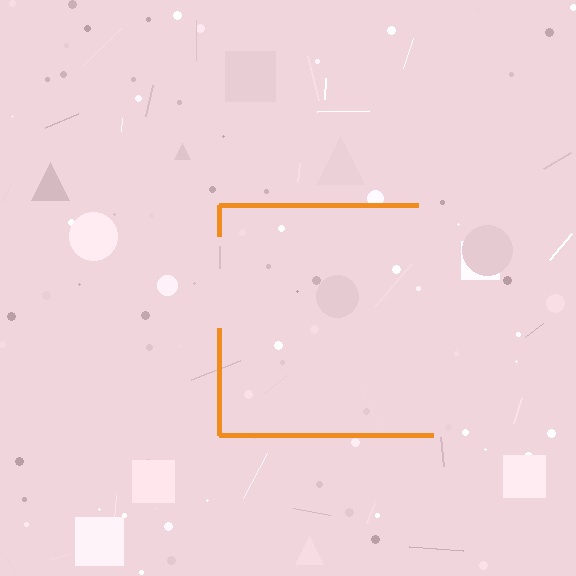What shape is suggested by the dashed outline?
The dashed outline suggests a square.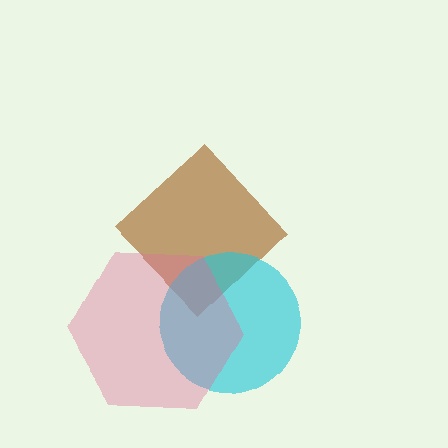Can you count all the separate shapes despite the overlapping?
Yes, there are 3 separate shapes.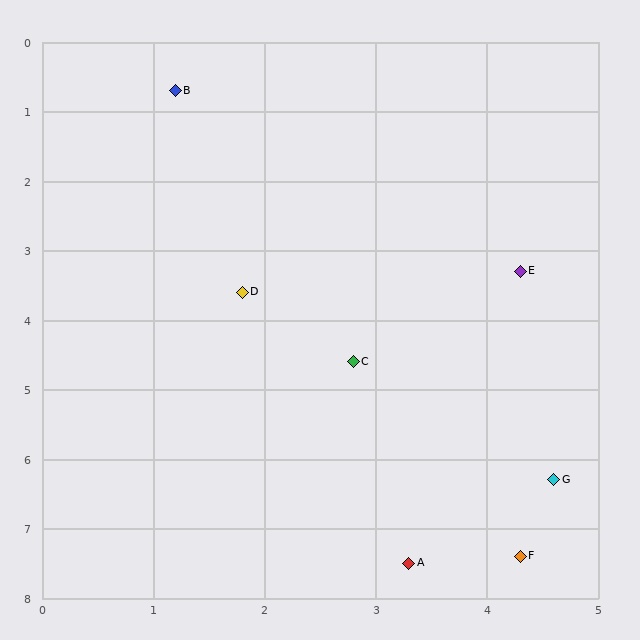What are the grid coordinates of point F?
Point F is at approximately (4.3, 7.4).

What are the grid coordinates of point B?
Point B is at approximately (1.2, 0.7).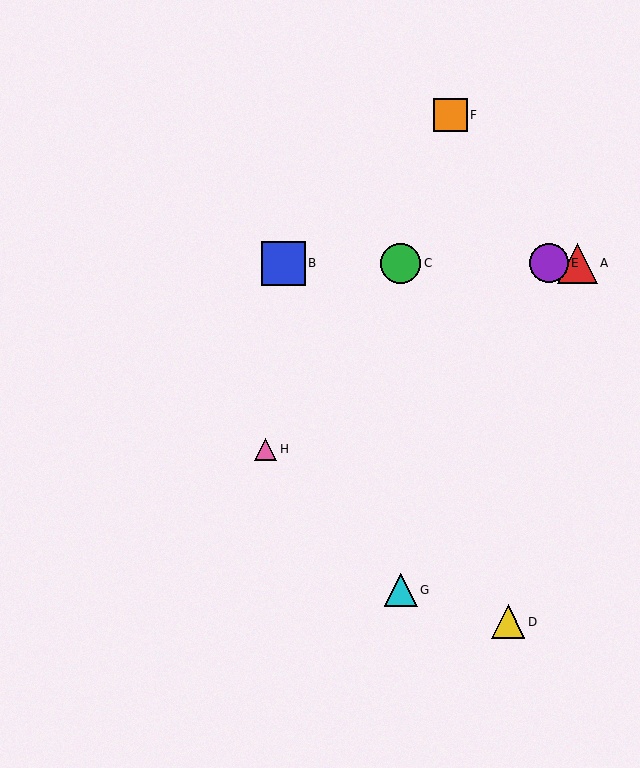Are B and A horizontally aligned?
Yes, both are at y≈263.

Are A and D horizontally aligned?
No, A is at y≈263 and D is at y≈622.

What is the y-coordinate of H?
Object H is at y≈449.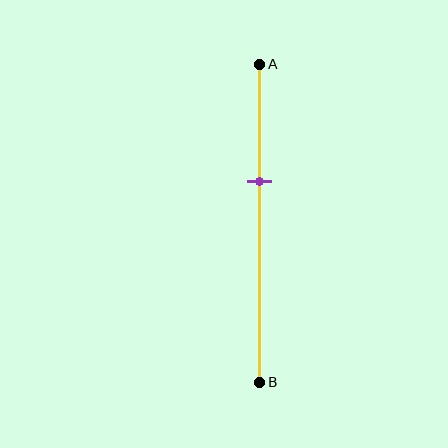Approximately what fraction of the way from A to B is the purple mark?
The purple mark is approximately 35% of the way from A to B.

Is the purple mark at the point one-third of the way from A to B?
No, the mark is at about 35% from A, not at the 33% one-third point.